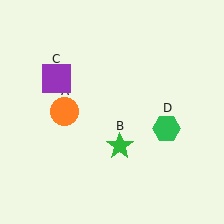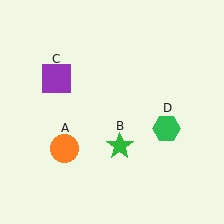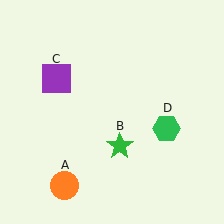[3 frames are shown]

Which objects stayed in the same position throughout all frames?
Green star (object B) and purple square (object C) and green hexagon (object D) remained stationary.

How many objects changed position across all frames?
1 object changed position: orange circle (object A).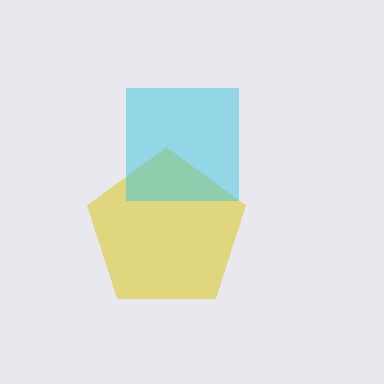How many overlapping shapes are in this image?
There are 2 overlapping shapes in the image.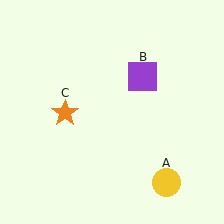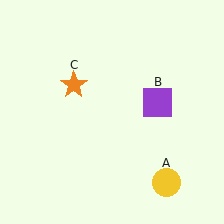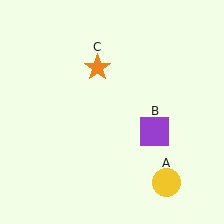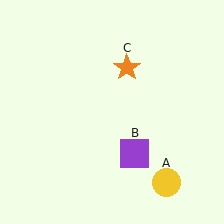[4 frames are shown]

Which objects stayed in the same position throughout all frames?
Yellow circle (object A) remained stationary.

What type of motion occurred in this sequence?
The purple square (object B), orange star (object C) rotated clockwise around the center of the scene.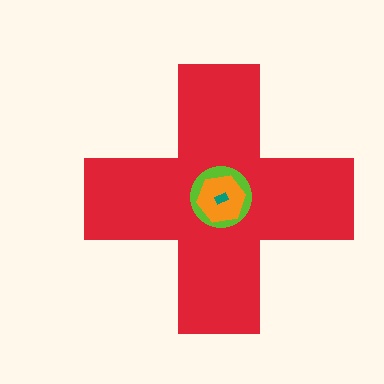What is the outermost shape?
The red cross.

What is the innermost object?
The teal rectangle.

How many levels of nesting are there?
4.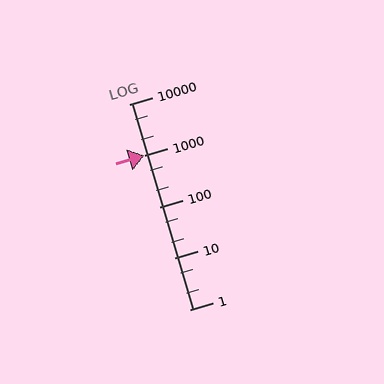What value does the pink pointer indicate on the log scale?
The pointer indicates approximately 1000.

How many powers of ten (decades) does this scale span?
The scale spans 4 decades, from 1 to 10000.